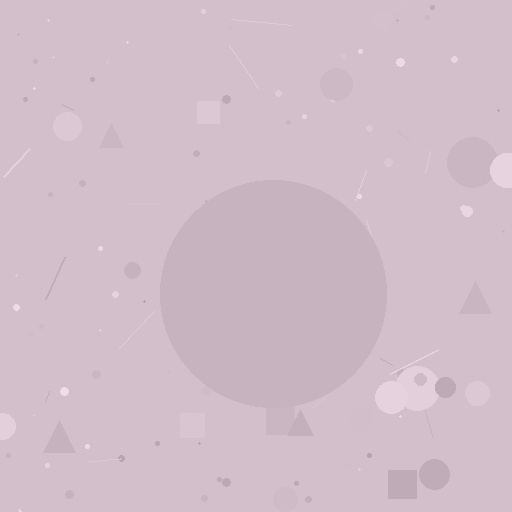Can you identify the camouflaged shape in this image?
The camouflaged shape is a circle.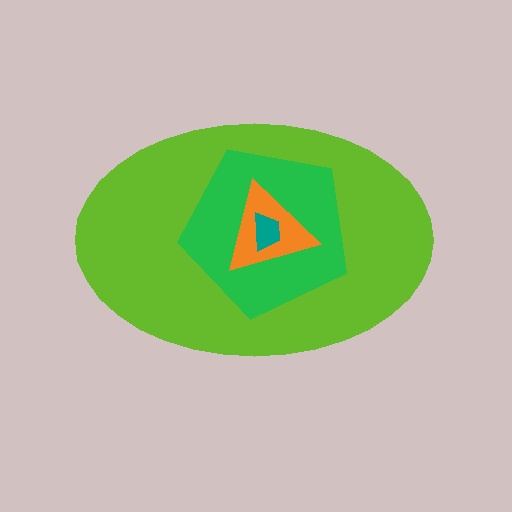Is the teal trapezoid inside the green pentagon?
Yes.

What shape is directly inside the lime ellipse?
The green pentagon.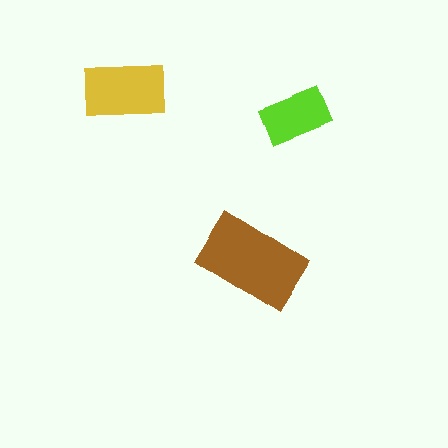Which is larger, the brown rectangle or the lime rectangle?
The brown one.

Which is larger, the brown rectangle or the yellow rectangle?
The brown one.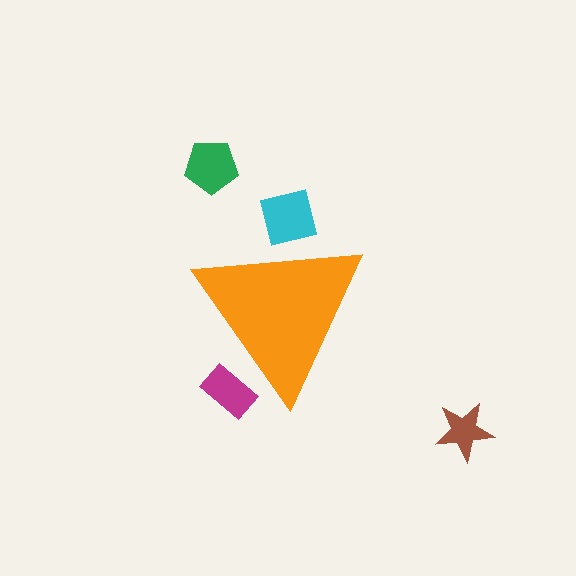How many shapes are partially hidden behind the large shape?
2 shapes are partially hidden.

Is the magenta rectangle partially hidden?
Yes, the magenta rectangle is partially hidden behind the orange triangle.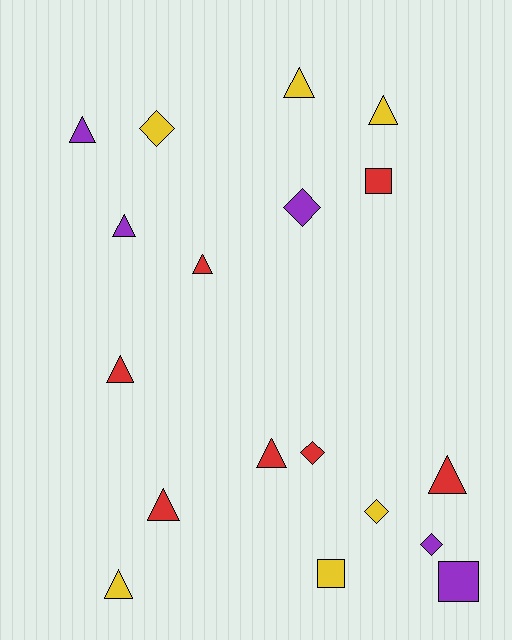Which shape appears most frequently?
Triangle, with 10 objects.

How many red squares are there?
There is 1 red square.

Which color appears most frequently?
Red, with 7 objects.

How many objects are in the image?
There are 18 objects.